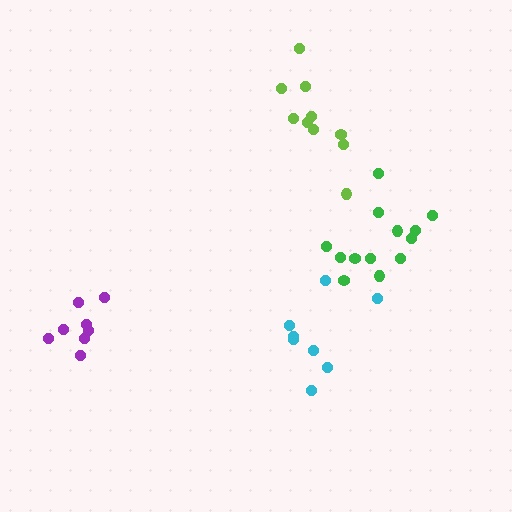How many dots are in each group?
Group 1: 8 dots, Group 2: 10 dots, Group 3: 8 dots, Group 4: 13 dots (39 total).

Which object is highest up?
The lime cluster is topmost.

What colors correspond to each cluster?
The clusters are colored: purple, lime, cyan, green.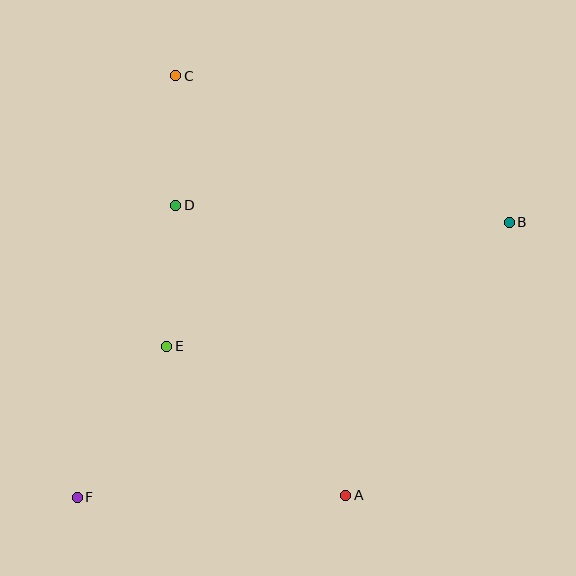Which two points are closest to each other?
Points C and D are closest to each other.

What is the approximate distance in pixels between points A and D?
The distance between A and D is approximately 336 pixels.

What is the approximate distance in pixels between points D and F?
The distance between D and F is approximately 308 pixels.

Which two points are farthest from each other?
Points B and F are farthest from each other.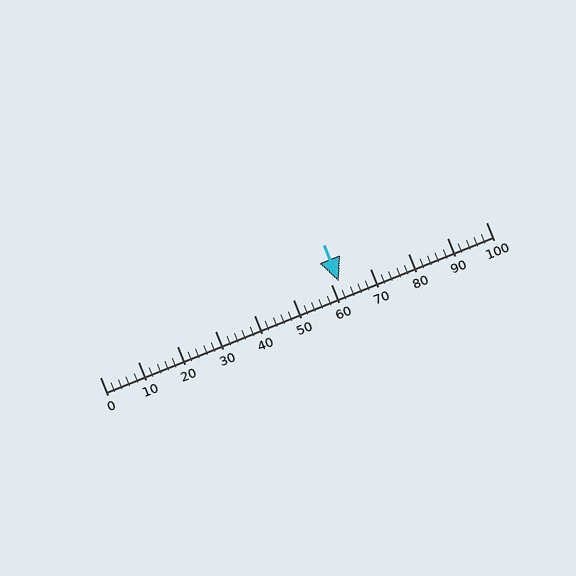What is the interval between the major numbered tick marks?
The major tick marks are spaced 10 units apart.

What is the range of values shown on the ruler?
The ruler shows values from 0 to 100.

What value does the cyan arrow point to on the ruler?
The cyan arrow points to approximately 62.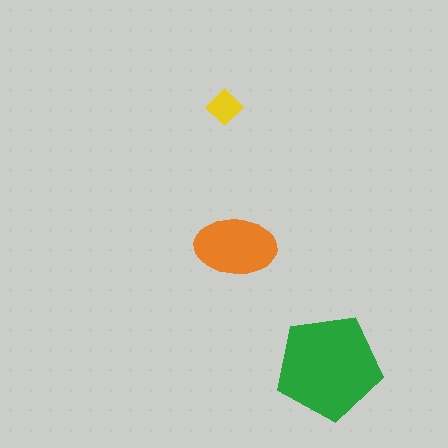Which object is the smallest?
The yellow diamond.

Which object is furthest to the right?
The green pentagon is rightmost.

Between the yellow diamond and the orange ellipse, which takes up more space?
The orange ellipse.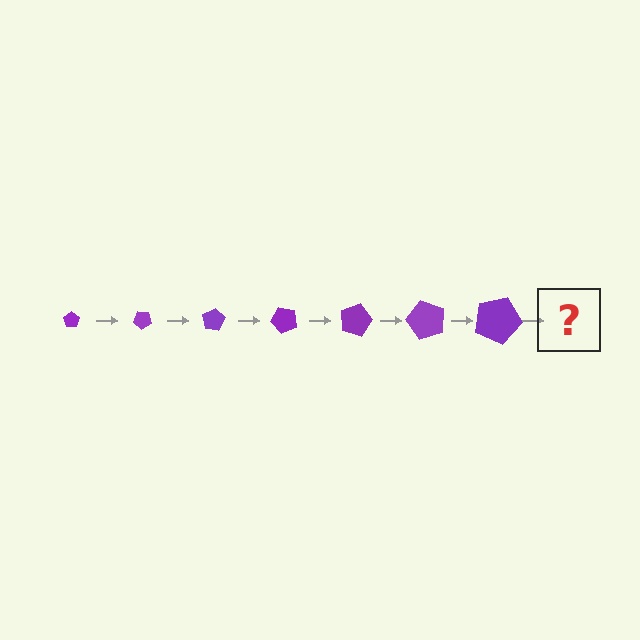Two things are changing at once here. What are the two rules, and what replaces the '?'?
The two rules are that the pentagon grows larger each step and it rotates 40 degrees each step. The '?' should be a pentagon, larger than the previous one and rotated 280 degrees from the start.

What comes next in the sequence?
The next element should be a pentagon, larger than the previous one and rotated 280 degrees from the start.